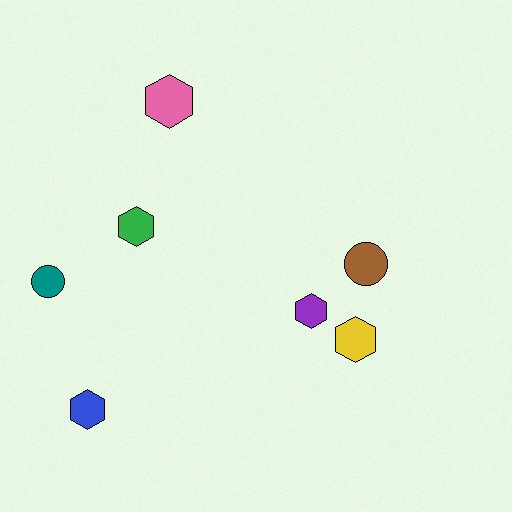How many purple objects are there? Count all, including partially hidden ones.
There is 1 purple object.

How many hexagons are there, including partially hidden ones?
There are 5 hexagons.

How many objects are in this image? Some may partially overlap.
There are 7 objects.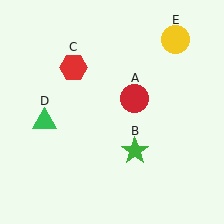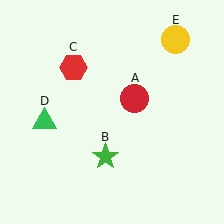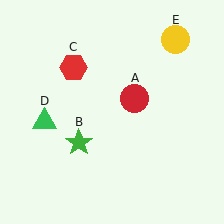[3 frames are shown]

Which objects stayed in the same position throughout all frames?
Red circle (object A) and red hexagon (object C) and green triangle (object D) and yellow circle (object E) remained stationary.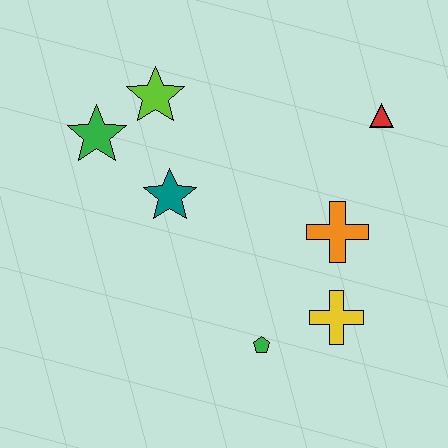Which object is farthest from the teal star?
The red triangle is farthest from the teal star.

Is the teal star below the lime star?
Yes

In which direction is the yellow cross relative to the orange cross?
The yellow cross is below the orange cross.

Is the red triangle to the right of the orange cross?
Yes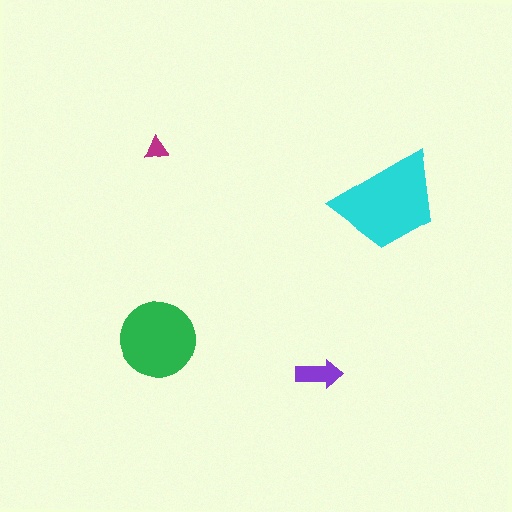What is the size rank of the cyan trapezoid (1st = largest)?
1st.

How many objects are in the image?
There are 4 objects in the image.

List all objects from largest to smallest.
The cyan trapezoid, the green circle, the purple arrow, the magenta triangle.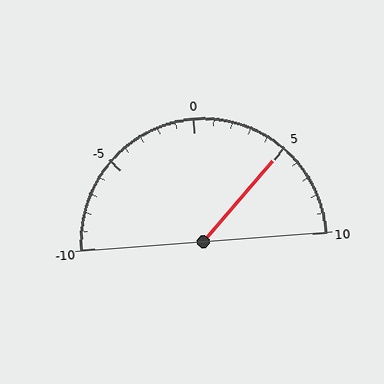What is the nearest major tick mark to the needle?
The nearest major tick mark is 5.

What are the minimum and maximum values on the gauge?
The gauge ranges from -10 to 10.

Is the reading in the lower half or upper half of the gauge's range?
The reading is in the upper half of the range (-10 to 10).